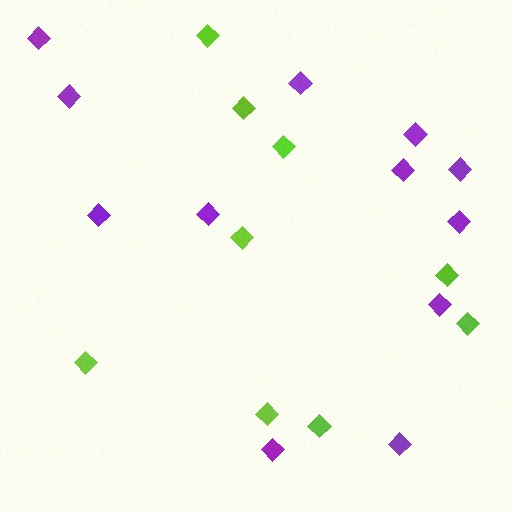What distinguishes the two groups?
There are 2 groups: one group of purple diamonds (12) and one group of lime diamonds (9).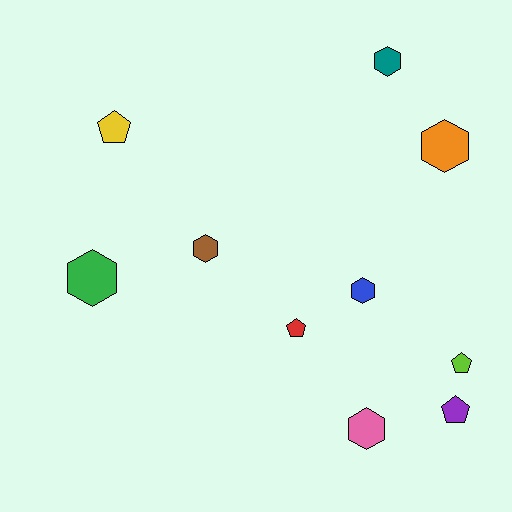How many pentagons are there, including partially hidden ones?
There are 4 pentagons.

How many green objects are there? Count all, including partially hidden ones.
There is 1 green object.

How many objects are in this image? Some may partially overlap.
There are 10 objects.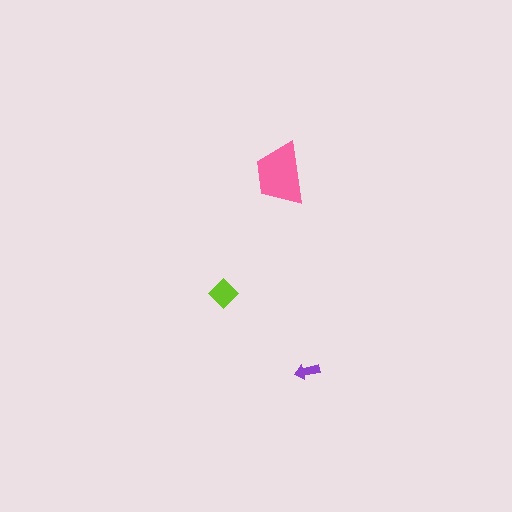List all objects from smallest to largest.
The purple arrow, the lime diamond, the pink trapezoid.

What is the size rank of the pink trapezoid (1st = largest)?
1st.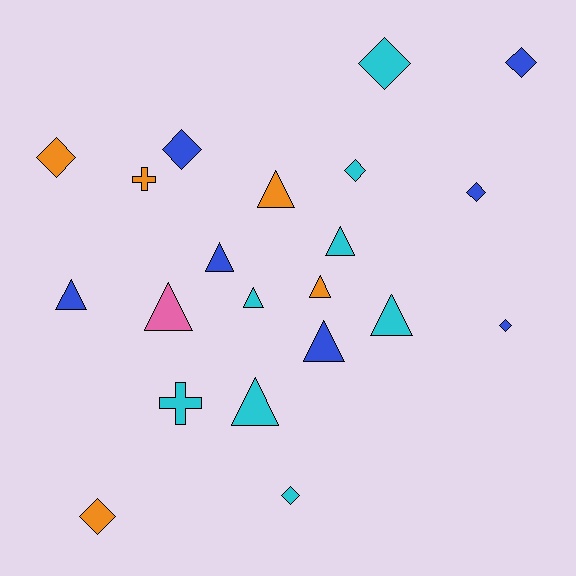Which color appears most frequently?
Cyan, with 8 objects.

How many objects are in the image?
There are 21 objects.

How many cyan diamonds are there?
There are 3 cyan diamonds.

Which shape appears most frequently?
Triangle, with 10 objects.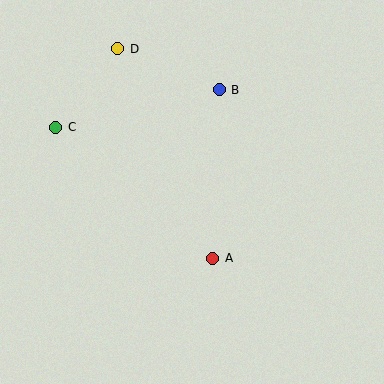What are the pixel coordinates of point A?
Point A is at (213, 258).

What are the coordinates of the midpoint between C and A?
The midpoint between C and A is at (134, 193).